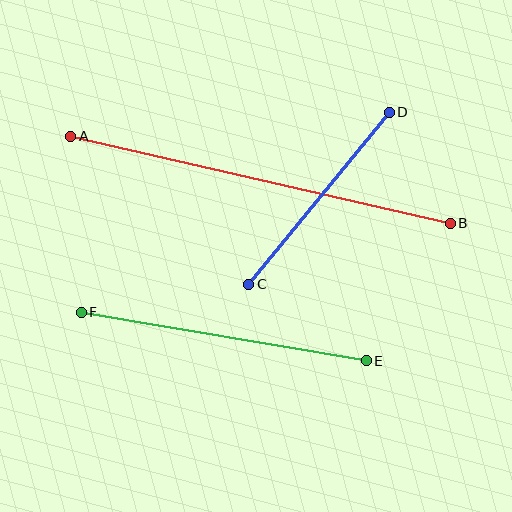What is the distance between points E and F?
The distance is approximately 289 pixels.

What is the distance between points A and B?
The distance is approximately 390 pixels.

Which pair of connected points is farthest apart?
Points A and B are farthest apart.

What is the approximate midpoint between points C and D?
The midpoint is at approximately (319, 198) pixels.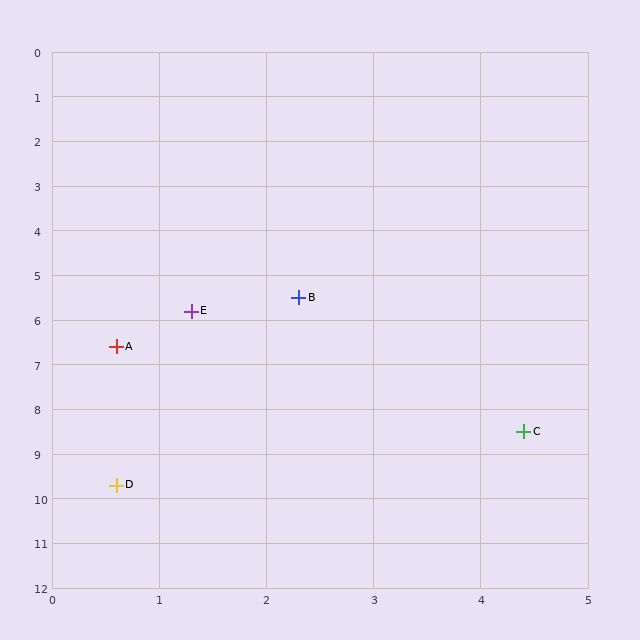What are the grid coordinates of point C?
Point C is at approximately (4.4, 8.5).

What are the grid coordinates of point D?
Point D is at approximately (0.6, 9.7).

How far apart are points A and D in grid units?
Points A and D are about 3.1 grid units apart.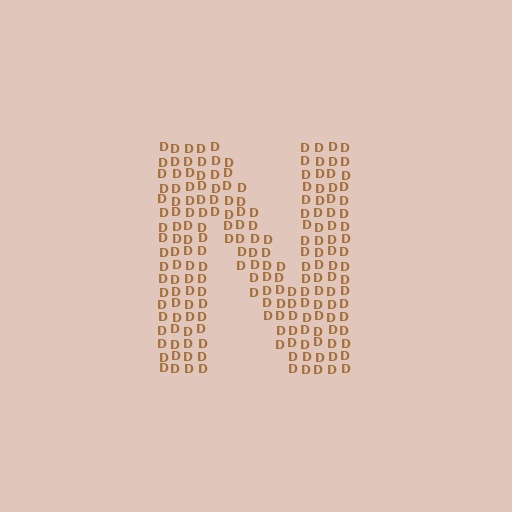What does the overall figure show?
The overall figure shows the letter N.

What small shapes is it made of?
It is made of small letter D's.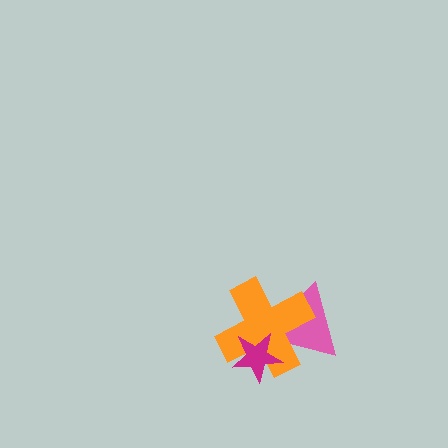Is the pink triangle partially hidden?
Yes, it is partially covered by another shape.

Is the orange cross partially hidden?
Yes, it is partially covered by another shape.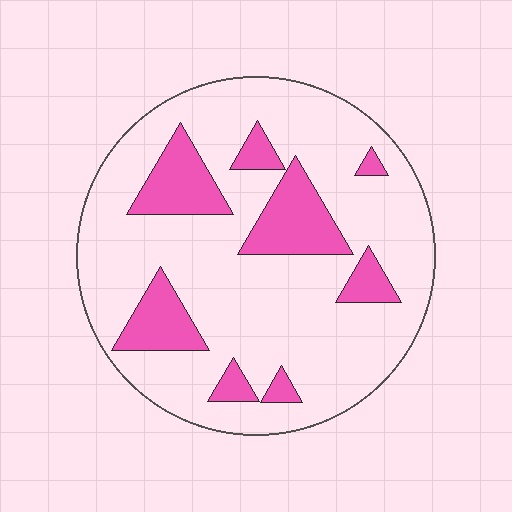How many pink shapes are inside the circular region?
8.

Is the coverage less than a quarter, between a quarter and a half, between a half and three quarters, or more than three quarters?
Less than a quarter.